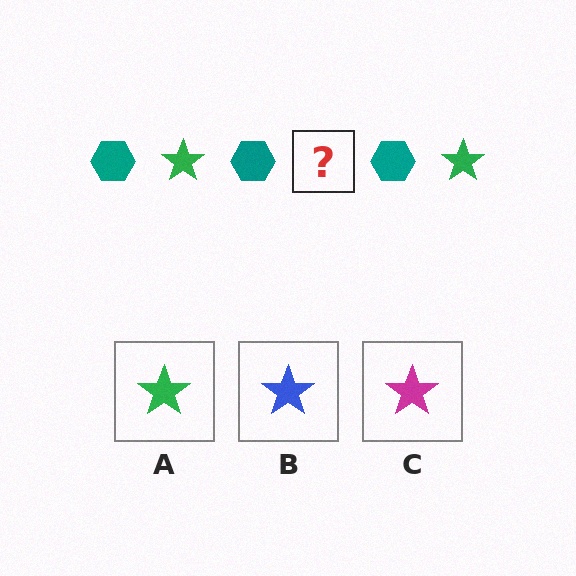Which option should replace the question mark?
Option A.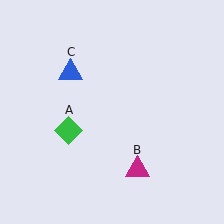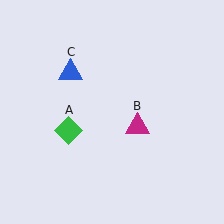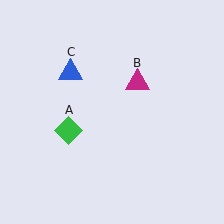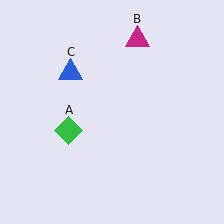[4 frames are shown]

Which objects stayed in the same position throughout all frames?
Green diamond (object A) and blue triangle (object C) remained stationary.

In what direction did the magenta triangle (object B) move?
The magenta triangle (object B) moved up.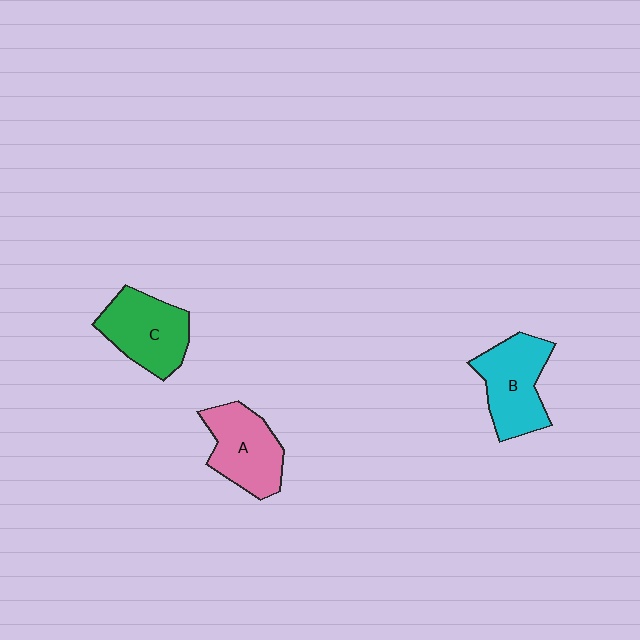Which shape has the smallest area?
Shape A (pink).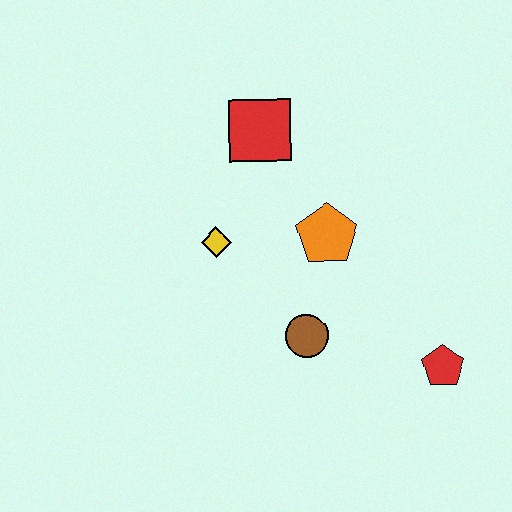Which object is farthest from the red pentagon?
The red square is farthest from the red pentagon.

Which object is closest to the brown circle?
The orange pentagon is closest to the brown circle.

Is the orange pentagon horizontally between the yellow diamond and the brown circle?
No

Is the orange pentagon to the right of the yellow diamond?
Yes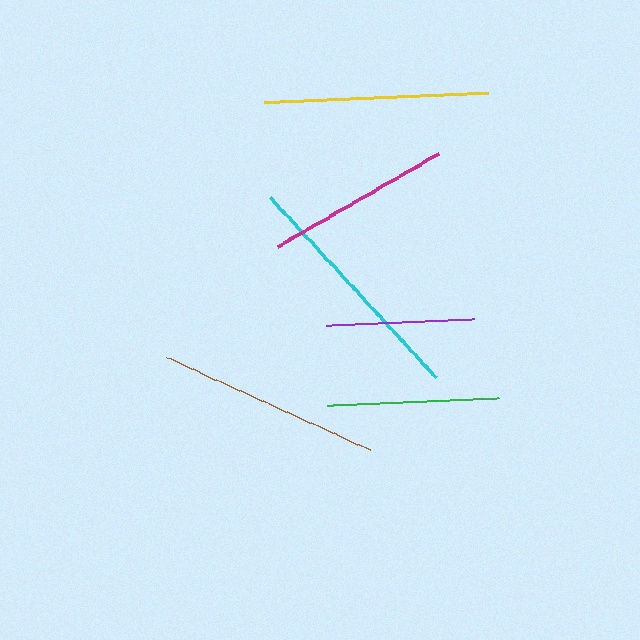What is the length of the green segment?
The green segment is approximately 172 pixels long.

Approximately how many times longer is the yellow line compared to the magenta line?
The yellow line is approximately 1.2 times the length of the magenta line.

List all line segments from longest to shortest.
From longest to shortest: cyan, yellow, brown, magenta, green, purple.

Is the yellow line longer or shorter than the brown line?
The yellow line is longer than the brown line.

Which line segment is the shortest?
The purple line is the shortest at approximately 148 pixels.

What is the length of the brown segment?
The brown segment is approximately 223 pixels long.